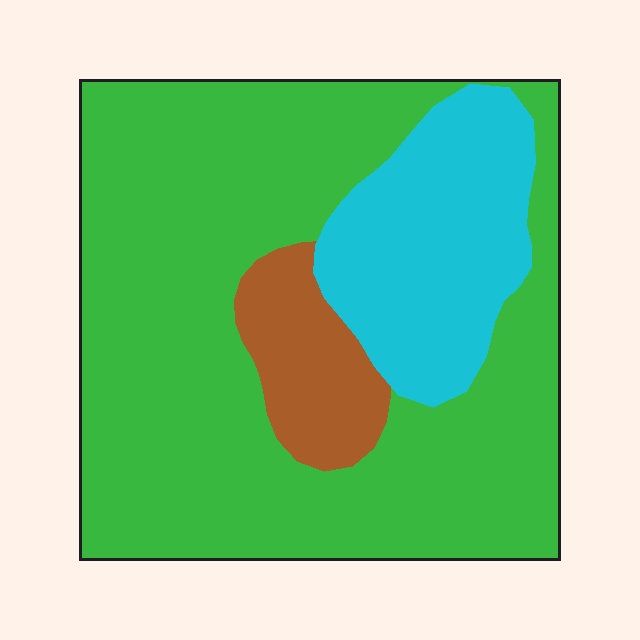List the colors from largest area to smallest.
From largest to smallest: green, cyan, brown.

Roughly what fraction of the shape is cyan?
Cyan covers roughly 20% of the shape.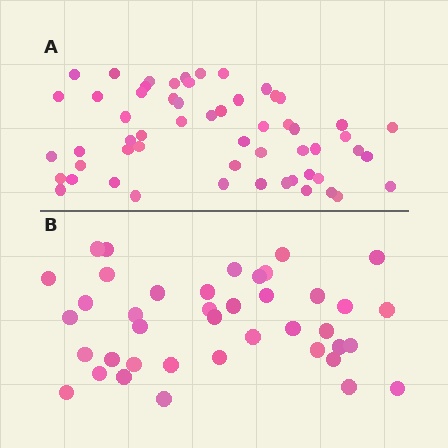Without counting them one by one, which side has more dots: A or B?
Region A (the top region) has more dots.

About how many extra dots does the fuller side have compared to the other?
Region A has approximately 15 more dots than region B.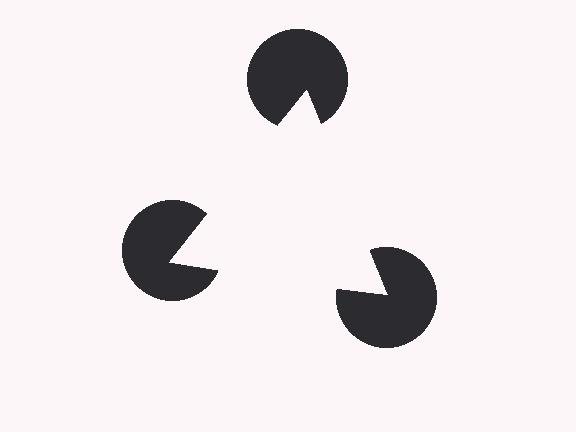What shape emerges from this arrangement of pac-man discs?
An illusory triangle — its edges are inferred from the aligned wedge cuts in the pac-man discs, not physically drawn.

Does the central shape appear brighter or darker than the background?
It typically appears slightly brighter than the background, even though no actual brightness change is drawn.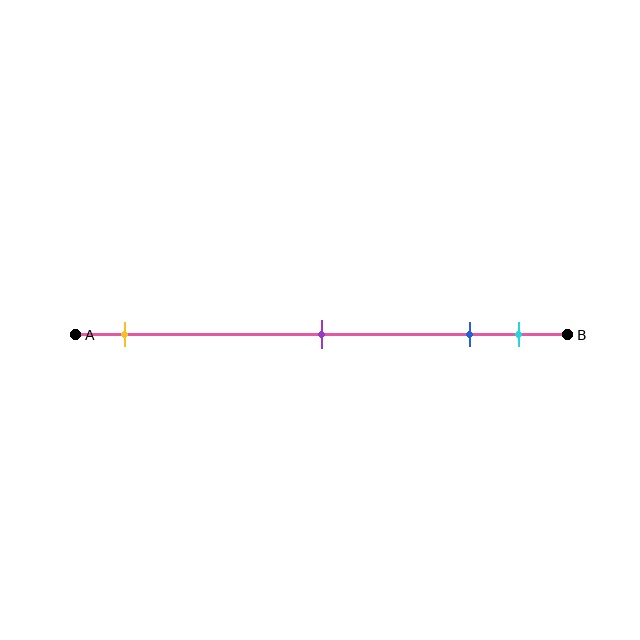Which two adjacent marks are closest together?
The blue and cyan marks are the closest adjacent pair.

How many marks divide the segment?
There are 4 marks dividing the segment.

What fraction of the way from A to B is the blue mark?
The blue mark is approximately 80% (0.8) of the way from A to B.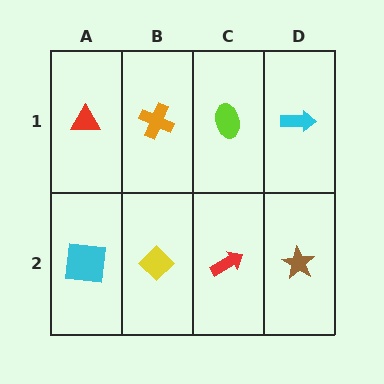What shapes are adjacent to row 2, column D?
A cyan arrow (row 1, column D), a red arrow (row 2, column C).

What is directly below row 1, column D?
A brown star.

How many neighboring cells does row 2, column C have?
3.